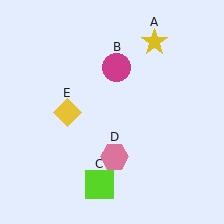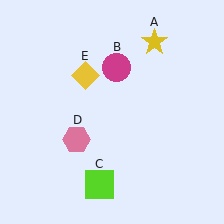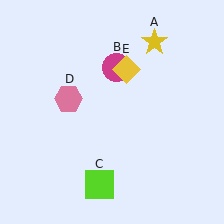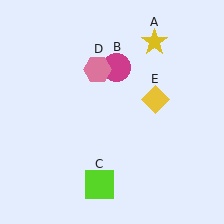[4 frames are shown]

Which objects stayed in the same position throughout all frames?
Yellow star (object A) and magenta circle (object B) and lime square (object C) remained stationary.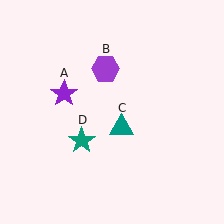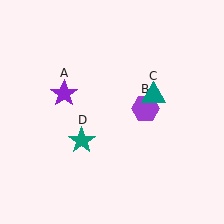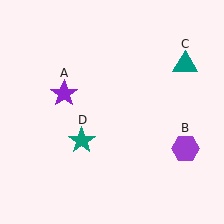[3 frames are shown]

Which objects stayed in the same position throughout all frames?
Purple star (object A) and teal star (object D) remained stationary.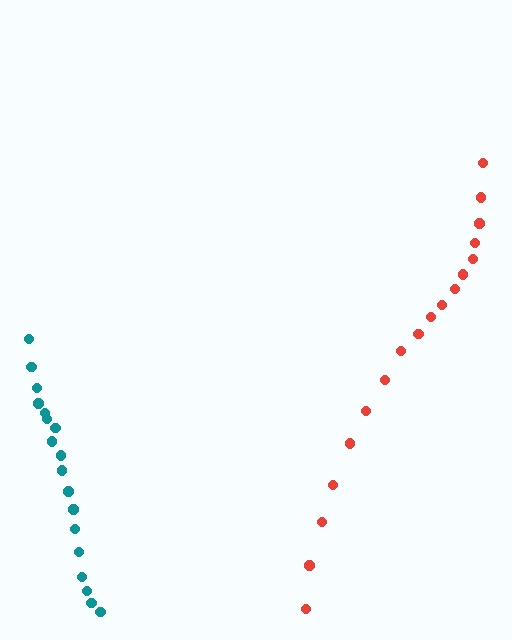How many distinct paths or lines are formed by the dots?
There are 2 distinct paths.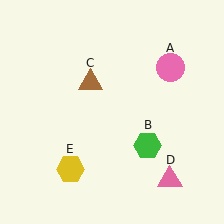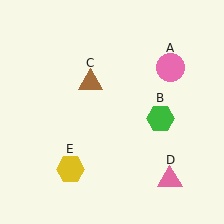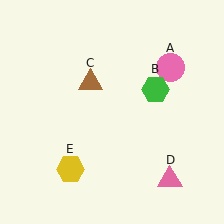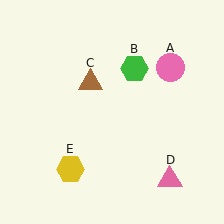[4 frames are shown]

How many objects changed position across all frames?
1 object changed position: green hexagon (object B).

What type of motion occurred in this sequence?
The green hexagon (object B) rotated counterclockwise around the center of the scene.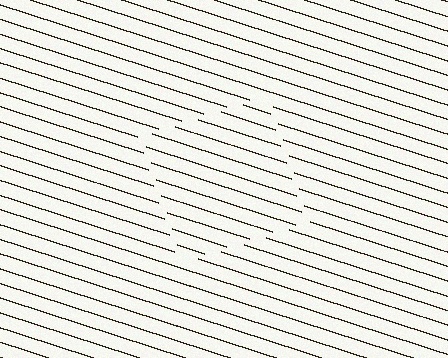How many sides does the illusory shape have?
4 sides — the line-ends trace a square.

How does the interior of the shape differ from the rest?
The interior of the shape contains the same grating, shifted by half a period — the contour is defined by the phase discontinuity where line-ends from the inner and outer gratings abut.